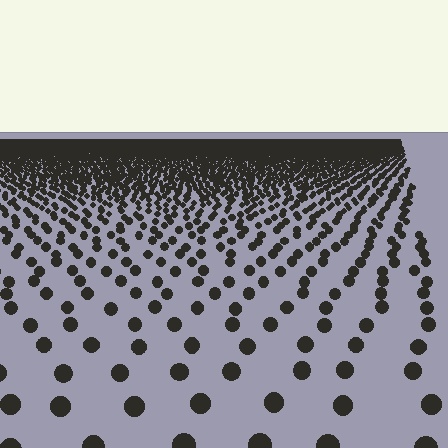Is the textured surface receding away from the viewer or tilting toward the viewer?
The surface is receding away from the viewer. Texture elements get smaller and denser toward the top.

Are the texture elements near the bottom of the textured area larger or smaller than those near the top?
Larger. Near the bottom, elements are closer to the viewer and appear at a bigger on-screen size.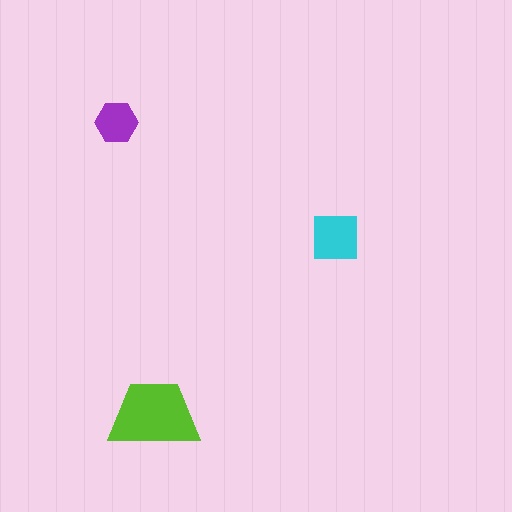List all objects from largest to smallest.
The lime trapezoid, the cyan square, the purple hexagon.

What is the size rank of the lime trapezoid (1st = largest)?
1st.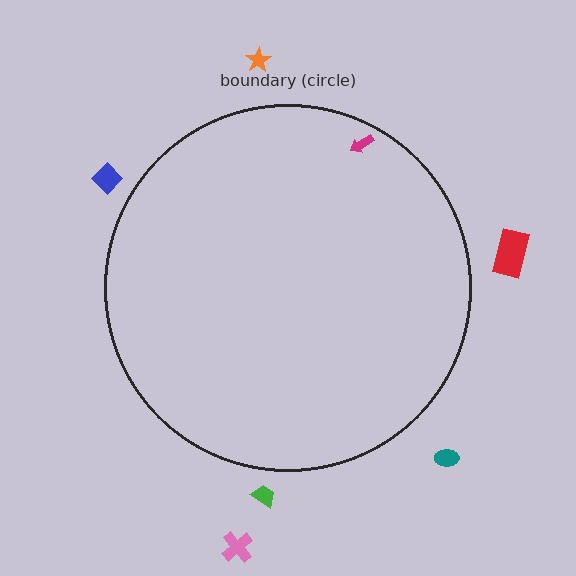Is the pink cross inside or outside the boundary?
Outside.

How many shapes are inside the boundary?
1 inside, 6 outside.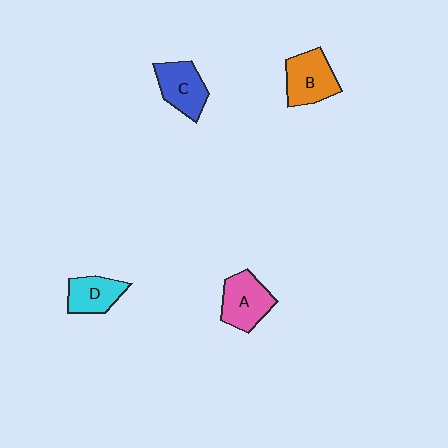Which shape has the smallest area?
Shape D (cyan).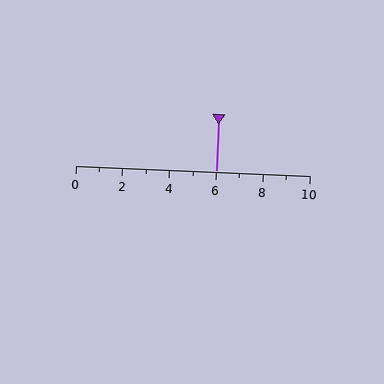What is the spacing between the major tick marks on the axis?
The major ticks are spaced 2 apart.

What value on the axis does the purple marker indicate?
The marker indicates approximately 6.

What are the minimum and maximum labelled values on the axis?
The axis runs from 0 to 10.